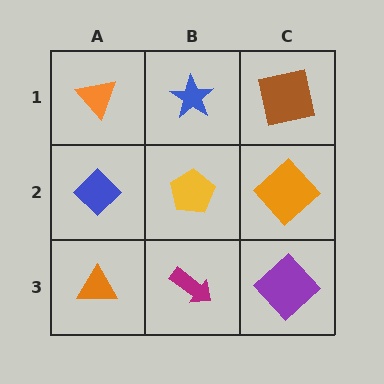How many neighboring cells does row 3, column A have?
2.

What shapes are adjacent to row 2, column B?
A blue star (row 1, column B), a magenta arrow (row 3, column B), a blue diamond (row 2, column A), an orange diamond (row 2, column C).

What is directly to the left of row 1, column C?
A blue star.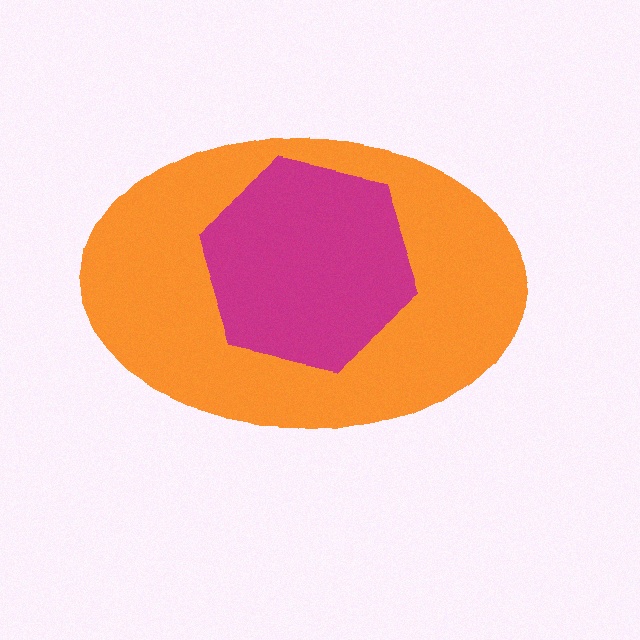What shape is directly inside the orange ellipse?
The magenta hexagon.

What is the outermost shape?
The orange ellipse.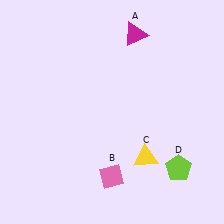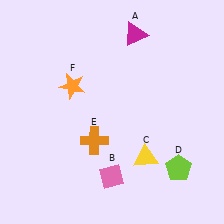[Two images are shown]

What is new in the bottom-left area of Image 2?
An orange cross (E) was added in the bottom-left area of Image 2.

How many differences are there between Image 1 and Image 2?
There are 2 differences between the two images.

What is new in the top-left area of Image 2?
An orange star (F) was added in the top-left area of Image 2.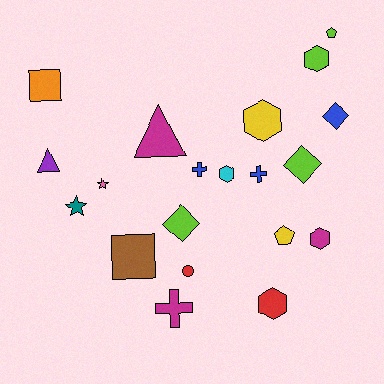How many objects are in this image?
There are 20 objects.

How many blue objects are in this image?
There are 3 blue objects.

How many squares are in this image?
There are 2 squares.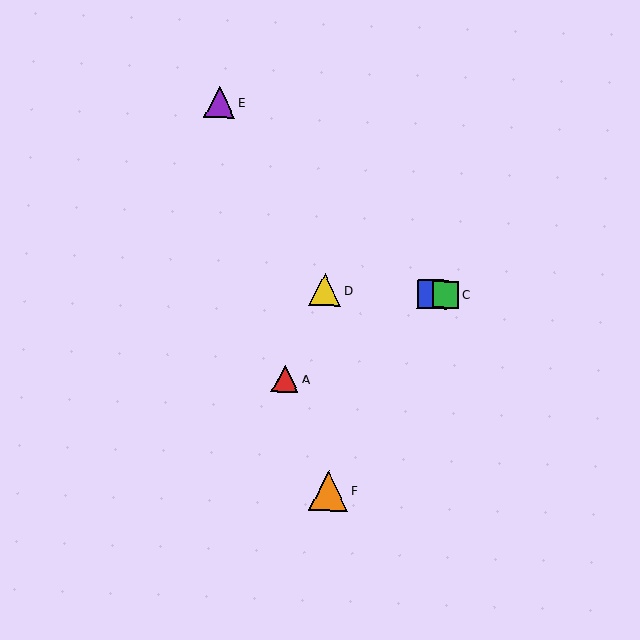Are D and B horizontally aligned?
Yes, both are at y≈290.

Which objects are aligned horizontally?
Objects B, C, D are aligned horizontally.